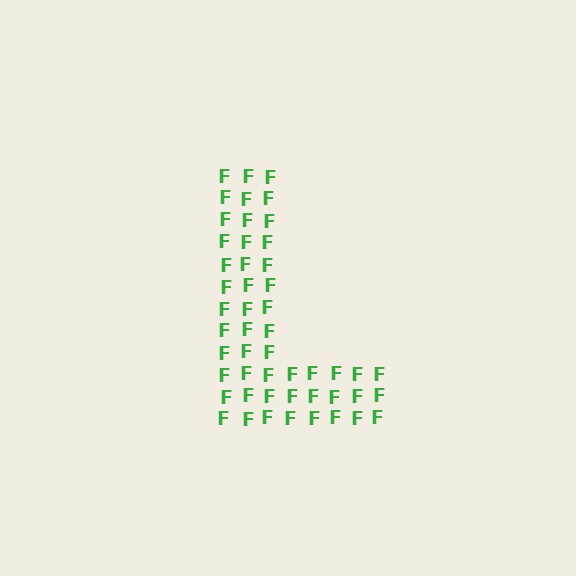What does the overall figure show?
The overall figure shows the letter L.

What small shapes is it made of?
It is made of small letter F's.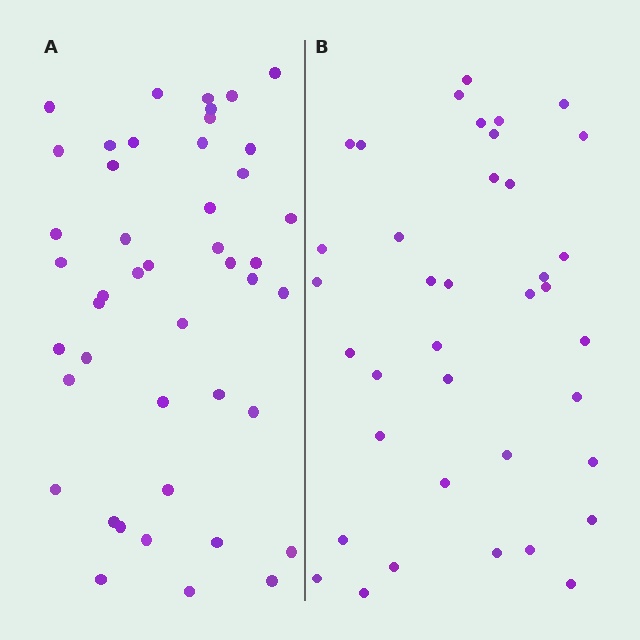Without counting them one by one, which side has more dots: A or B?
Region A (the left region) has more dots.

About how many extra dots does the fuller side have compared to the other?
Region A has roughly 8 or so more dots than region B.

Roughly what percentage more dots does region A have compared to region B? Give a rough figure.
About 20% more.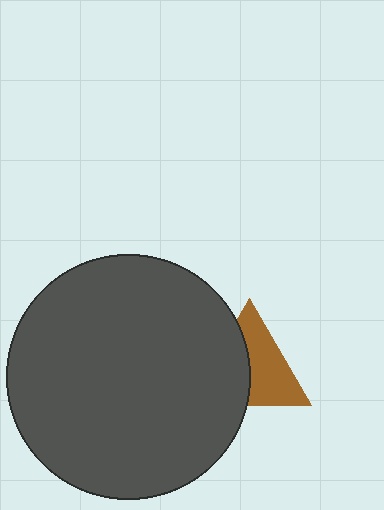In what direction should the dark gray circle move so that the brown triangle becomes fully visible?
The dark gray circle should move left. That is the shortest direction to clear the overlap and leave the brown triangle fully visible.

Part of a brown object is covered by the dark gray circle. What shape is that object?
It is a triangle.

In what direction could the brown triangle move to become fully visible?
The brown triangle could move right. That would shift it out from behind the dark gray circle entirely.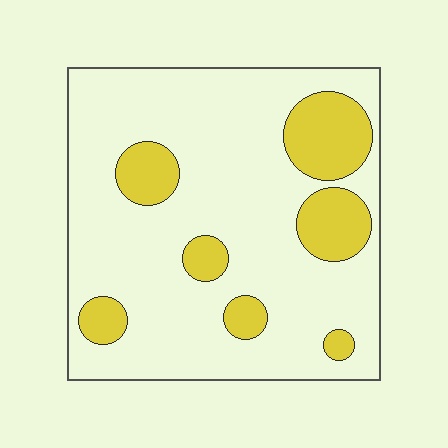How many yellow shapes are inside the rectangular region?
7.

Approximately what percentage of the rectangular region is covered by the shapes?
Approximately 20%.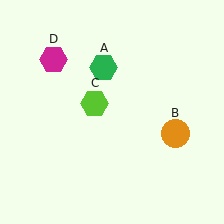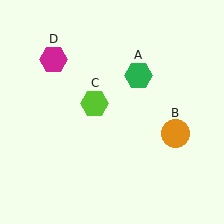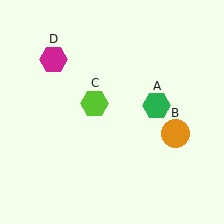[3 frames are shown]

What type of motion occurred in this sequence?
The green hexagon (object A) rotated clockwise around the center of the scene.